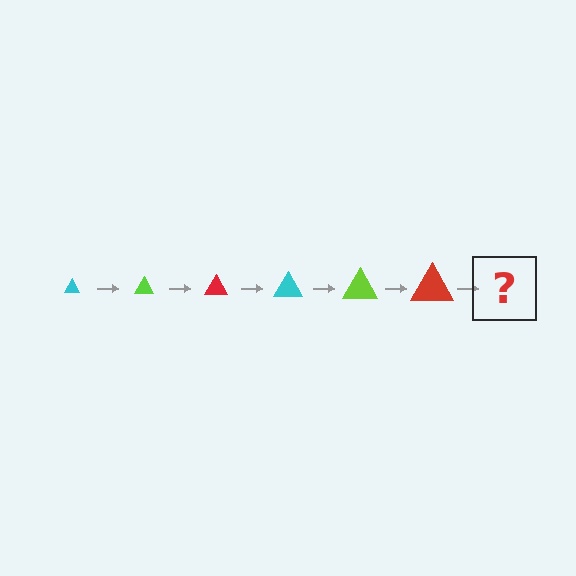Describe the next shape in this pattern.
It should be a cyan triangle, larger than the previous one.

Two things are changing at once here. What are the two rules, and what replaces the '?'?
The two rules are that the triangle grows larger each step and the color cycles through cyan, lime, and red. The '?' should be a cyan triangle, larger than the previous one.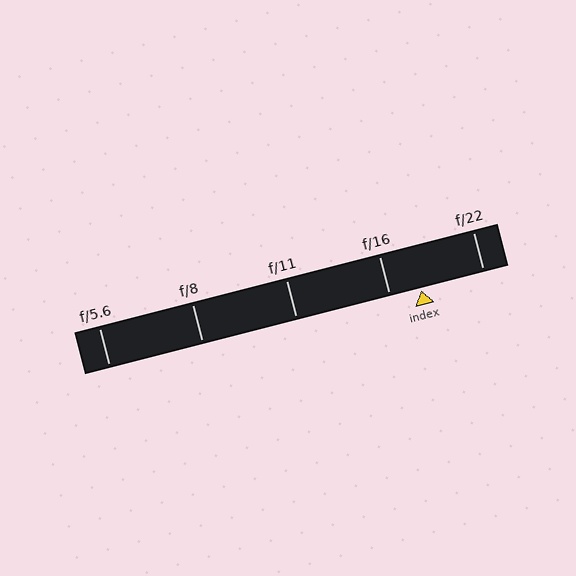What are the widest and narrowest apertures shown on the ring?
The widest aperture shown is f/5.6 and the narrowest is f/22.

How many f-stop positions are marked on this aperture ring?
There are 5 f-stop positions marked.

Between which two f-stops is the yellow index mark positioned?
The index mark is between f/16 and f/22.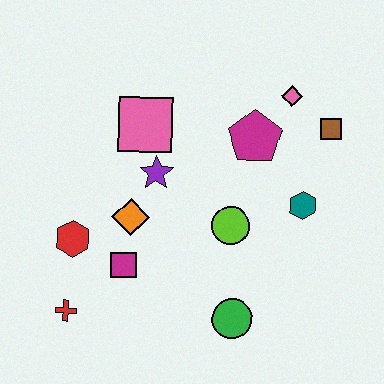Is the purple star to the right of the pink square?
Yes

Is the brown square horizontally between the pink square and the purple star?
No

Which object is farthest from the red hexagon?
The brown square is farthest from the red hexagon.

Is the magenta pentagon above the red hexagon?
Yes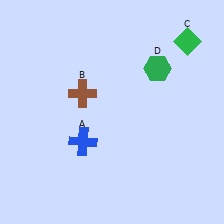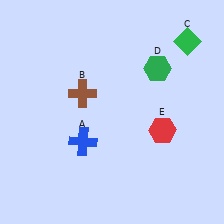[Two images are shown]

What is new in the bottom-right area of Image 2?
A red hexagon (E) was added in the bottom-right area of Image 2.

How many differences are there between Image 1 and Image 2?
There is 1 difference between the two images.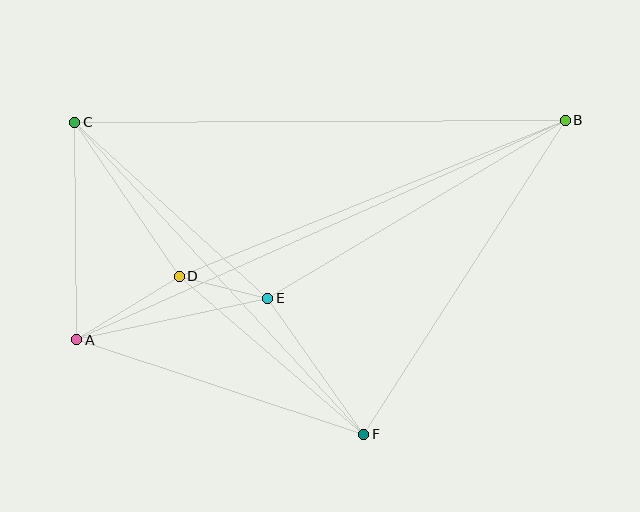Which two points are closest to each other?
Points D and E are closest to each other.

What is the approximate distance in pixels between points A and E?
The distance between A and E is approximately 196 pixels.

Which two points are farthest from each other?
Points A and B are farthest from each other.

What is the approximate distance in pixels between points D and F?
The distance between D and F is approximately 243 pixels.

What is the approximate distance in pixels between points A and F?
The distance between A and F is approximately 302 pixels.